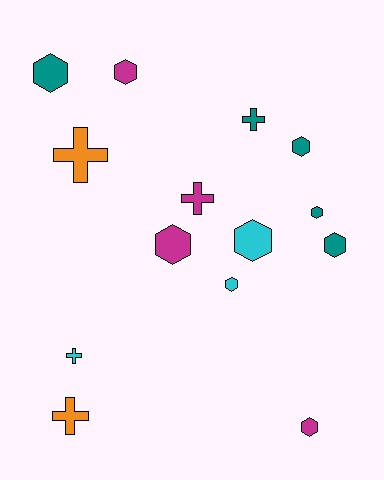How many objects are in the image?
There are 14 objects.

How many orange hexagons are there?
There are no orange hexagons.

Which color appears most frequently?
Teal, with 5 objects.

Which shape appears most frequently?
Hexagon, with 9 objects.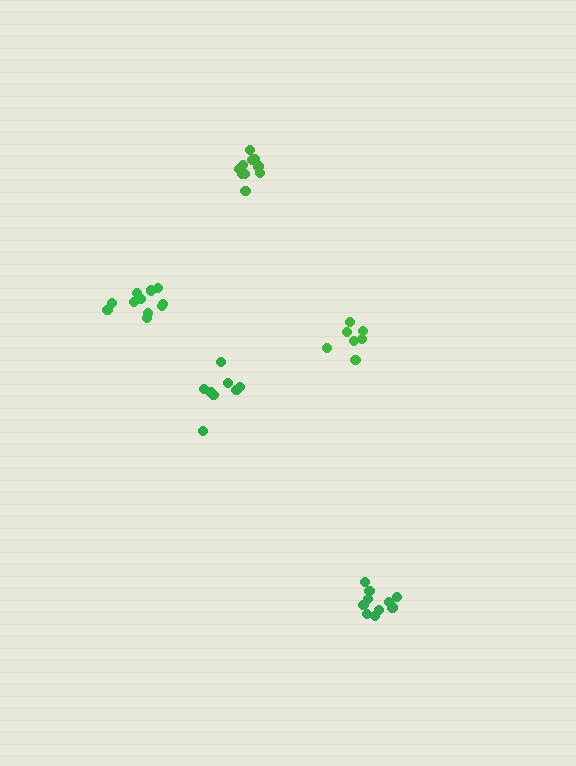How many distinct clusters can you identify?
There are 5 distinct clusters.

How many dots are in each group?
Group 1: 11 dots, Group 2: 10 dots, Group 3: 7 dots, Group 4: 10 dots, Group 5: 8 dots (46 total).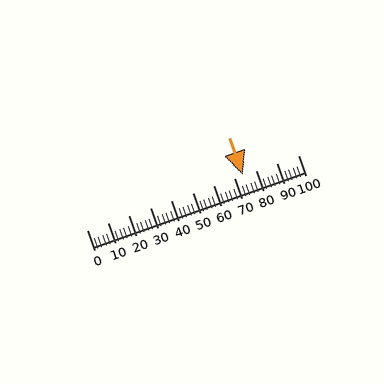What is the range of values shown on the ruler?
The ruler shows values from 0 to 100.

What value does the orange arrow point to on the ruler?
The orange arrow points to approximately 74.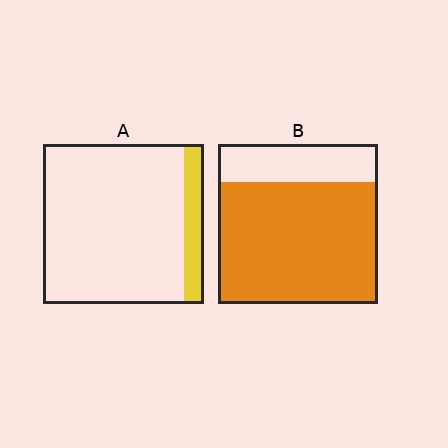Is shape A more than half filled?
No.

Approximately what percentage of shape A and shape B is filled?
A is approximately 10% and B is approximately 75%.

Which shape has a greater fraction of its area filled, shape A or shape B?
Shape B.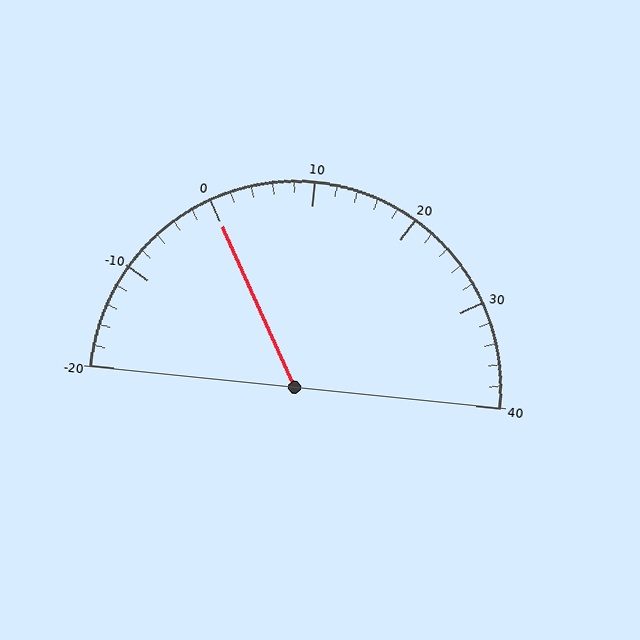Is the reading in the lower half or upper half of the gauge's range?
The reading is in the lower half of the range (-20 to 40).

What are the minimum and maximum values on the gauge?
The gauge ranges from -20 to 40.